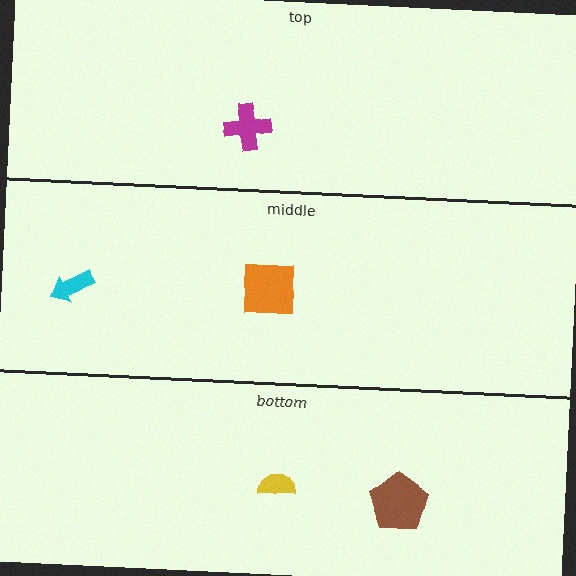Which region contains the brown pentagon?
The bottom region.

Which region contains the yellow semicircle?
The bottom region.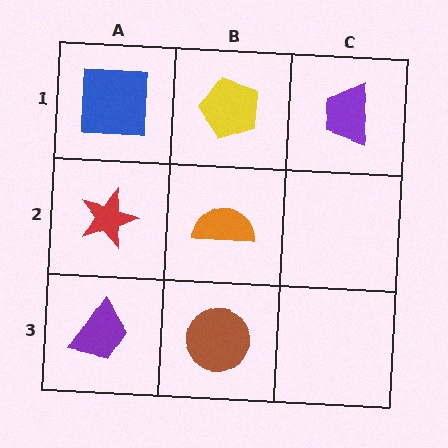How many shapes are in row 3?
2 shapes.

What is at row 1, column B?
A yellow pentagon.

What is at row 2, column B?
An orange semicircle.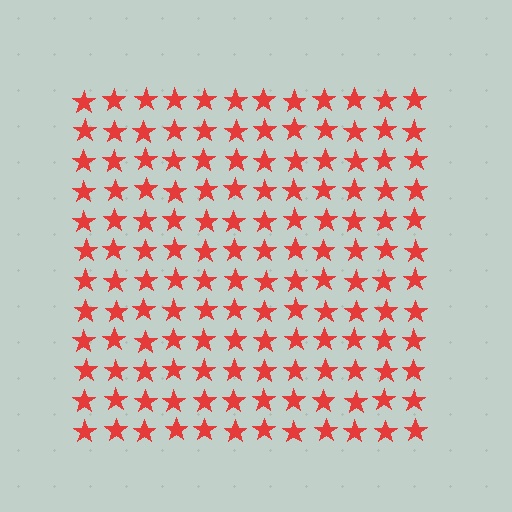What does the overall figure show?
The overall figure shows a square.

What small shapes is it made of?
It is made of small stars.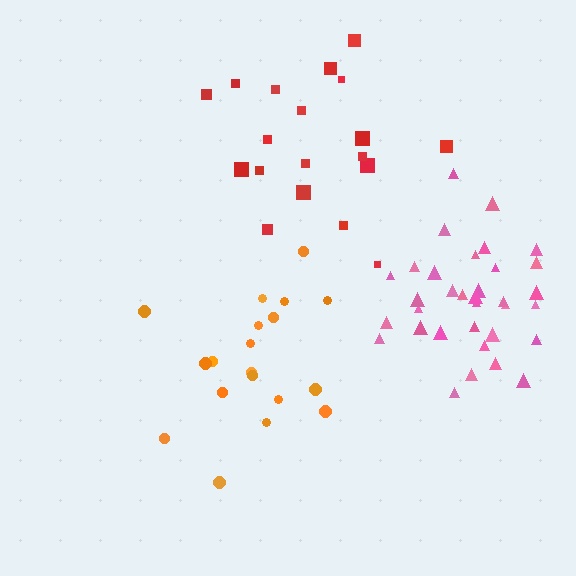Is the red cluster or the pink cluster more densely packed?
Pink.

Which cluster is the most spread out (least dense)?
Red.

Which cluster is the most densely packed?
Pink.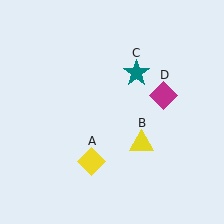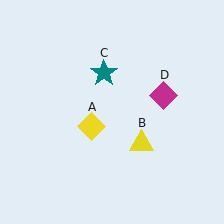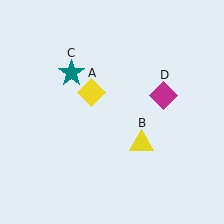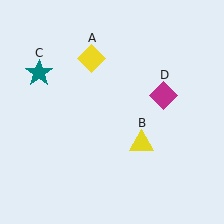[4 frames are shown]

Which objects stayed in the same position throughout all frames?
Yellow triangle (object B) and magenta diamond (object D) remained stationary.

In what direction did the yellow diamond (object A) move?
The yellow diamond (object A) moved up.